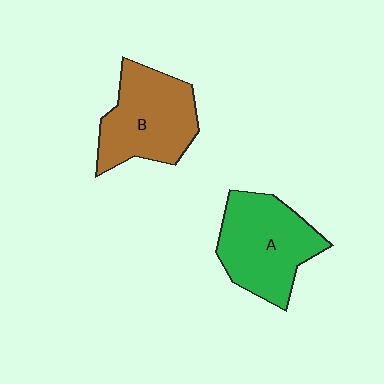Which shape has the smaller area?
Shape B (brown).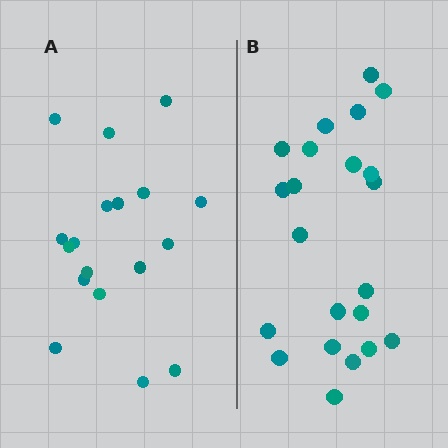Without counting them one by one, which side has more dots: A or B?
Region B (the right region) has more dots.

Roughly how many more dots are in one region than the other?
Region B has about 4 more dots than region A.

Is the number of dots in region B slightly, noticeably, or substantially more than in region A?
Region B has only slightly more — the two regions are fairly close. The ratio is roughly 1.2 to 1.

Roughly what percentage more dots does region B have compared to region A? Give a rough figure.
About 20% more.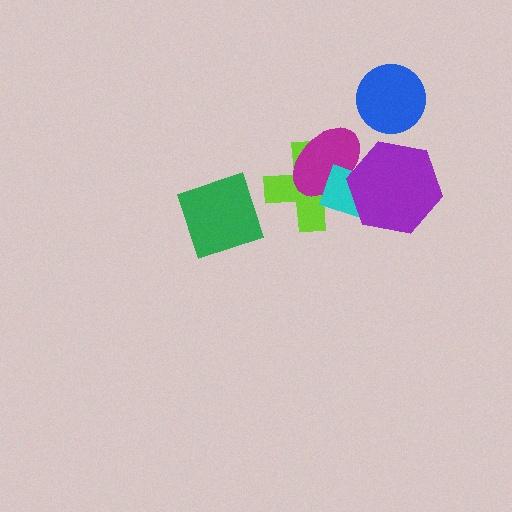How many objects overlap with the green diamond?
0 objects overlap with the green diamond.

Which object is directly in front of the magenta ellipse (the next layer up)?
The cyan diamond is directly in front of the magenta ellipse.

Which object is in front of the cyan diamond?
The purple hexagon is in front of the cyan diamond.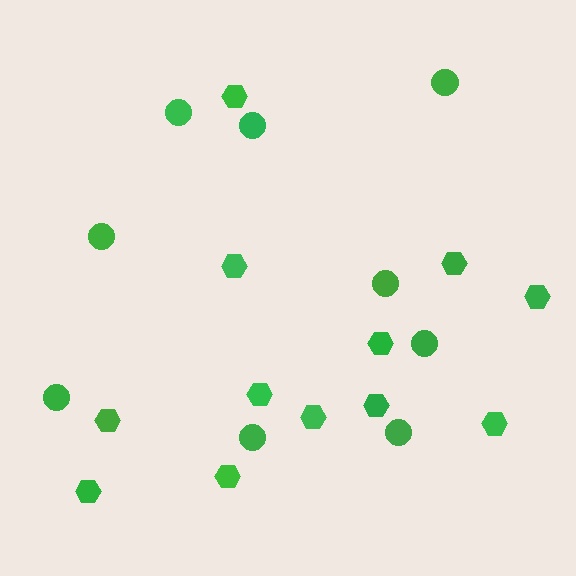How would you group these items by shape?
There are 2 groups: one group of hexagons (12) and one group of circles (9).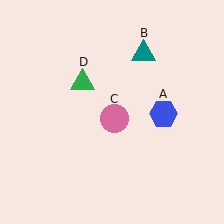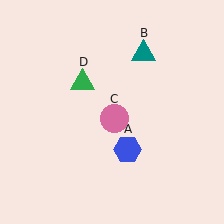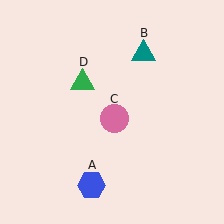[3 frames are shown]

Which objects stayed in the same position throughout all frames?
Teal triangle (object B) and pink circle (object C) and green triangle (object D) remained stationary.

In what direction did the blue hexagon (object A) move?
The blue hexagon (object A) moved down and to the left.